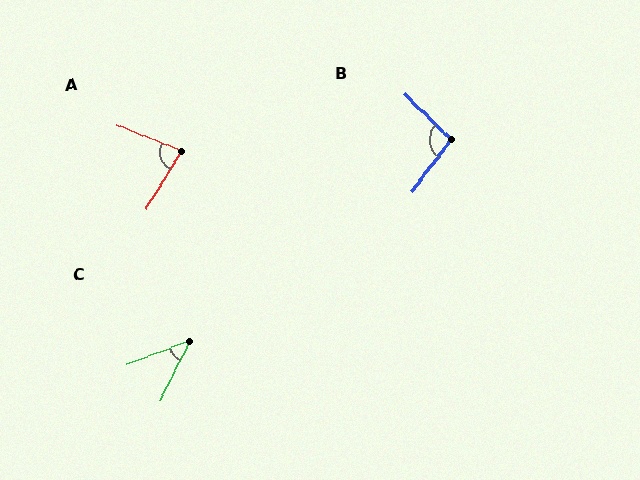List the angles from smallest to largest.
C (42°), A (80°), B (97°).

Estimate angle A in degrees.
Approximately 80 degrees.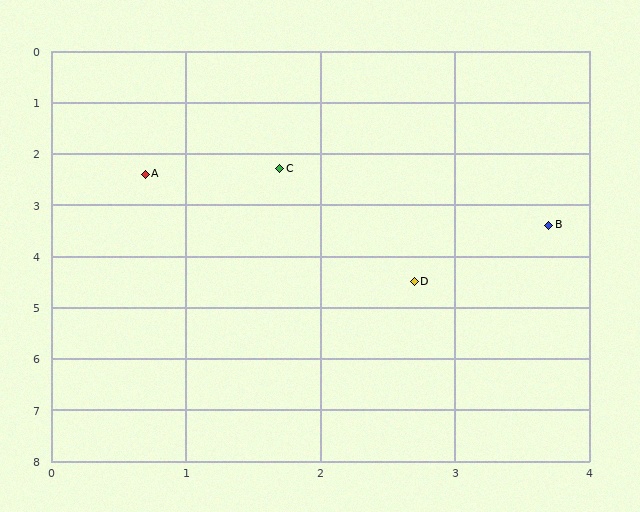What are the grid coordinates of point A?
Point A is at approximately (0.7, 2.4).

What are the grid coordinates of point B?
Point B is at approximately (3.7, 3.4).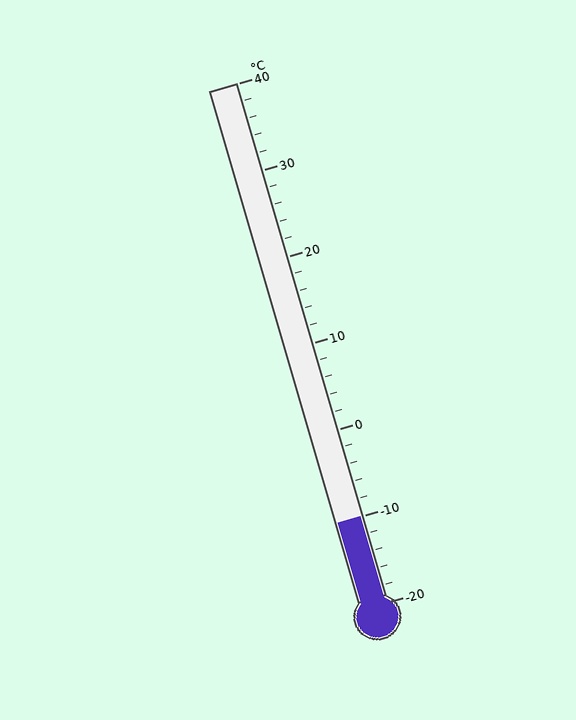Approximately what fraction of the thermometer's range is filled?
The thermometer is filled to approximately 15% of its range.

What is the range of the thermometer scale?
The thermometer scale ranges from -20°C to 40°C.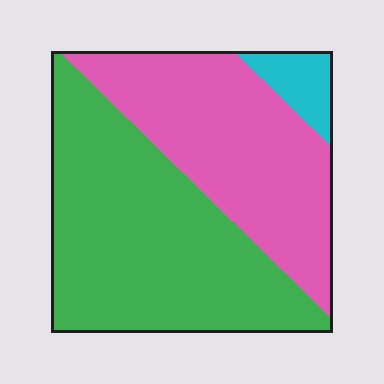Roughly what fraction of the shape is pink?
Pink covers about 40% of the shape.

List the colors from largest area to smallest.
From largest to smallest: green, pink, cyan.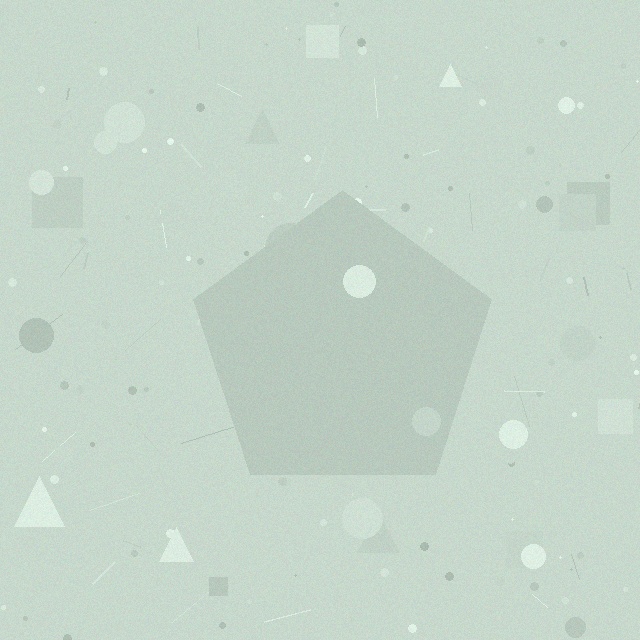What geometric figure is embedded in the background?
A pentagon is embedded in the background.